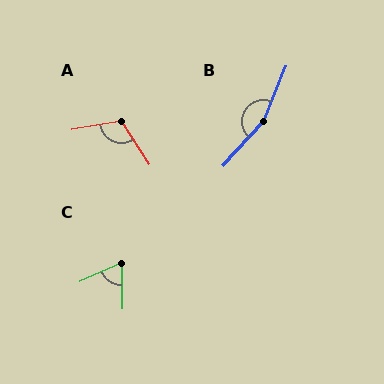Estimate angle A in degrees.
Approximately 113 degrees.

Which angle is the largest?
B, at approximately 160 degrees.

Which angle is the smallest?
C, at approximately 67 degrees.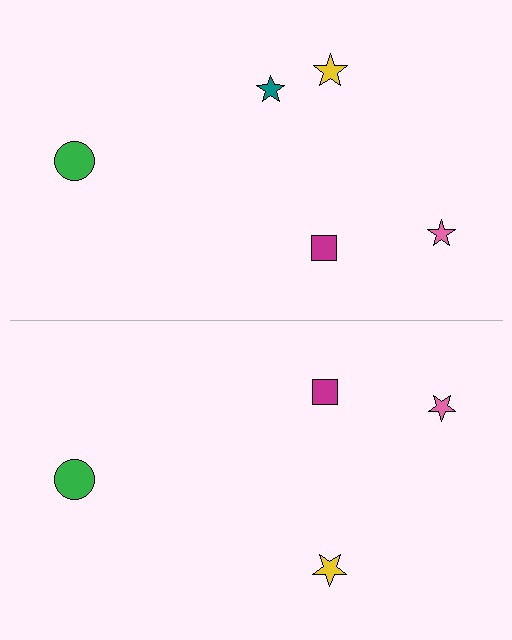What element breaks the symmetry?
A teal star is missing from the bottom side.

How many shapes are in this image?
There are 9 shapes in this image.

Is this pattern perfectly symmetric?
No, the pattern is not perfectly symmetric. A teal star is missing from the bottom side.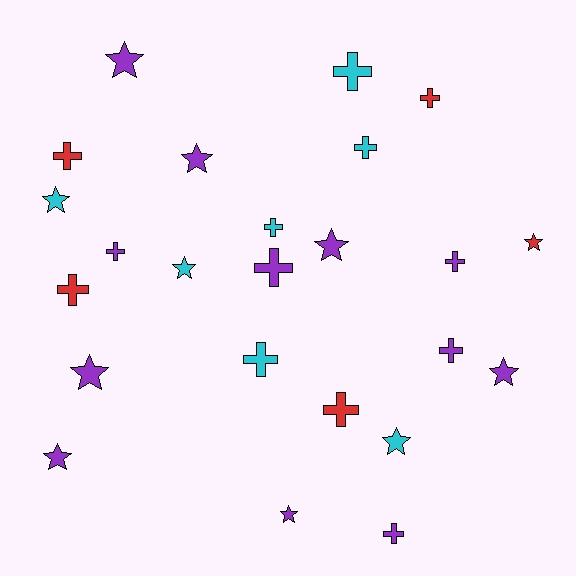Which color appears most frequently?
Purple, with 12 objects.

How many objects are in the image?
There are 24 objects.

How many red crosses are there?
There are 4 red crosses.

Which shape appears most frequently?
Cross, with 13 objects.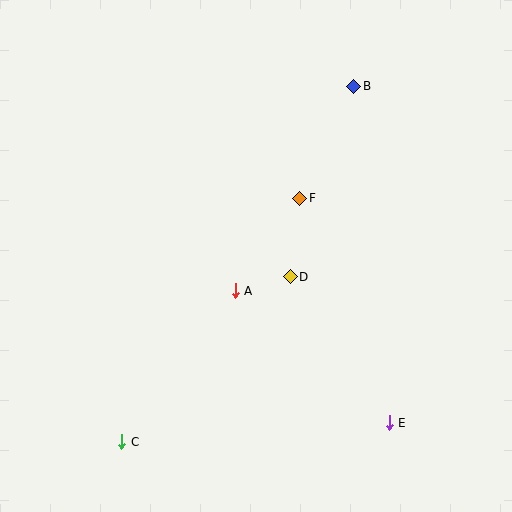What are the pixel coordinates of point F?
Point F is at (300, 198).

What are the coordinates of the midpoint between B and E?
The midpoint between B and E is at (371, 255).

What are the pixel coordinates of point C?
Point C is at (122, 442).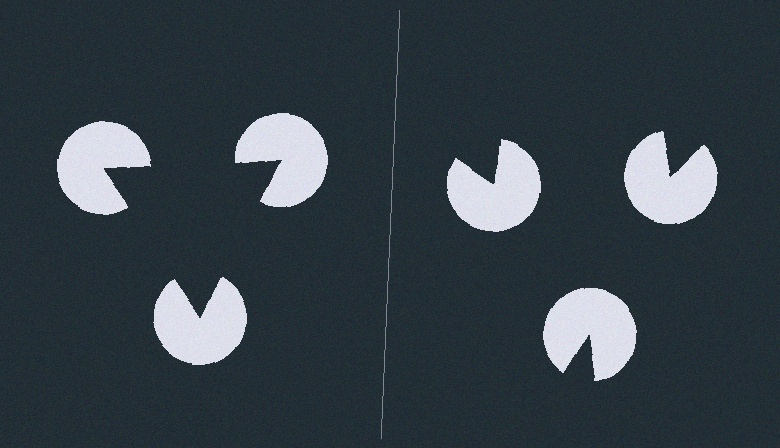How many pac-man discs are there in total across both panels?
6 — 3 on each side.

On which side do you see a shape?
An illusory triangle appears on the left side. On the right side the wedge cuts are rotated, so no coherent shape forms.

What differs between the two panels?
The pac-man discs are positioned identically on both sides; only the wedge orientations differ. On the left they align to a triangle; on the right they are misaligned.